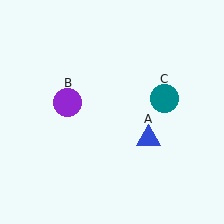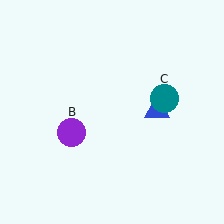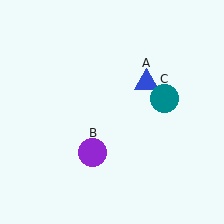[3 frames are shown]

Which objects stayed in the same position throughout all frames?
Teal circle (object C) remained stationary.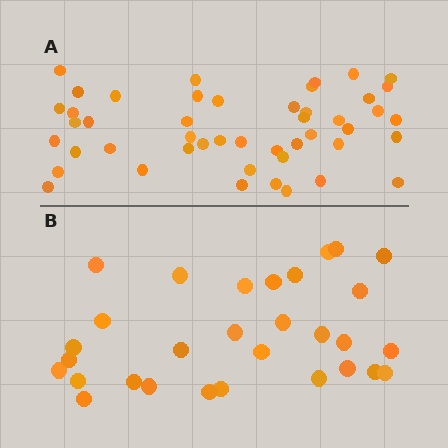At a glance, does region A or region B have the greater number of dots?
Region A (the top region) has more dots.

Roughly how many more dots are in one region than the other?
Region A has approximately 15 more dots than region B.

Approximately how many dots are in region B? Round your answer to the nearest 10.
About 30 dots.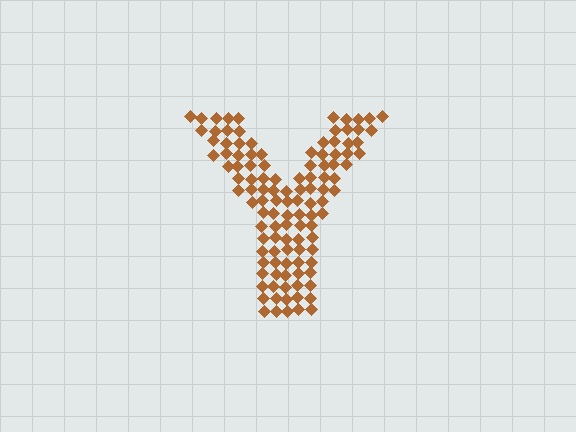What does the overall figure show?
The overall figure shows the letter Y.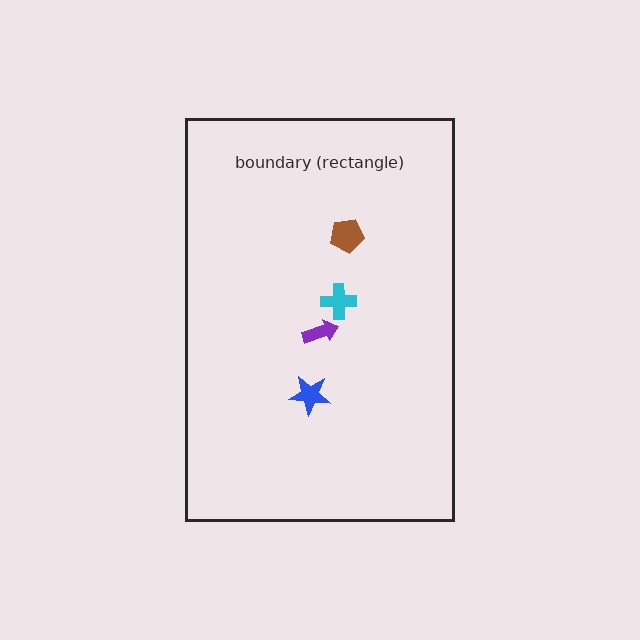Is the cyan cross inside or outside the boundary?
Inside.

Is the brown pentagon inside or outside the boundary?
Inside.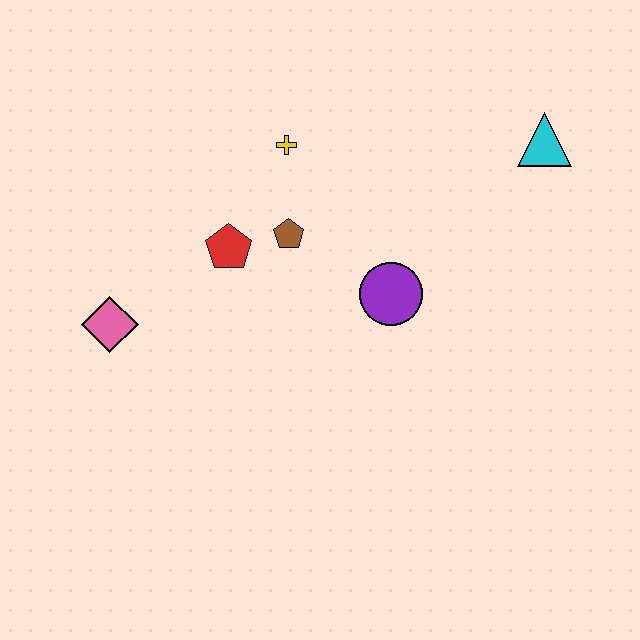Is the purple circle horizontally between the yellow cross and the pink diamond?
No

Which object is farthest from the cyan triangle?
The pink diamond is farthest from the cyan triangle.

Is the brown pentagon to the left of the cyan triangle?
Yes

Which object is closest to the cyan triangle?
The purple circle is closest to the cyan triangle.